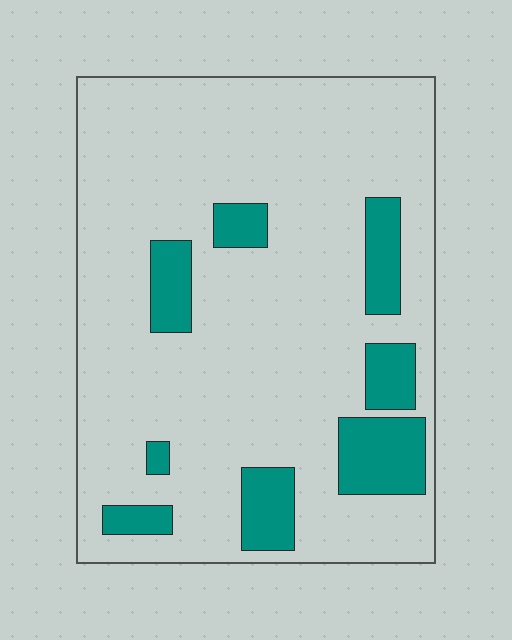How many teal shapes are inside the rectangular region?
8.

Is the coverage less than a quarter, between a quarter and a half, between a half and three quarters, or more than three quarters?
Less than a quarter.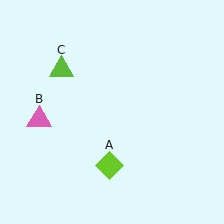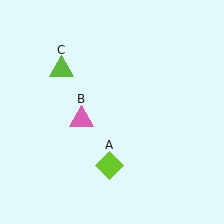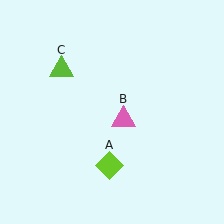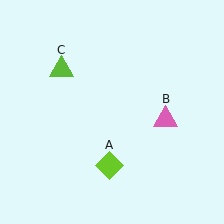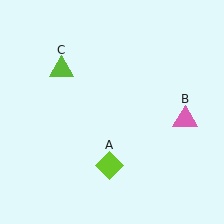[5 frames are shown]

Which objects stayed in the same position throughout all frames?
Lime diamond (object A) and lime triangle (object C) remained stationary.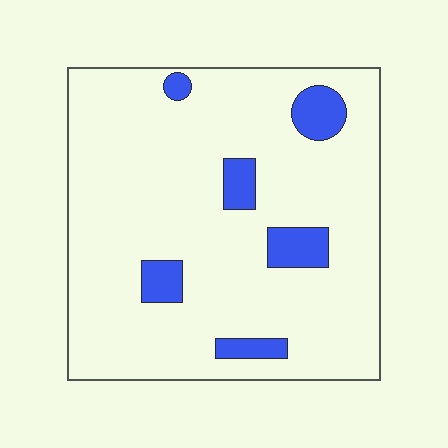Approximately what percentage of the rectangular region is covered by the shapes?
Approximately 10%.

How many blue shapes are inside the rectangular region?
6.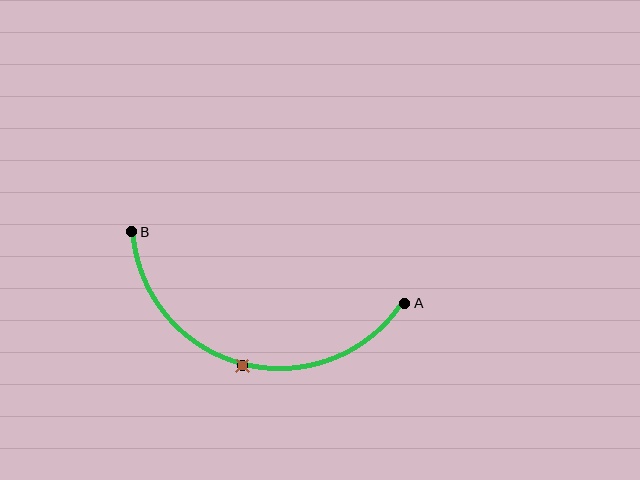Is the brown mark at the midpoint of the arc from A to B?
Yes. The brown mark lies on the arc at equal arc-length from both A and B — it is the arc midpoint.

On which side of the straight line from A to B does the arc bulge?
The arc bulges below the straight line connecting A and B.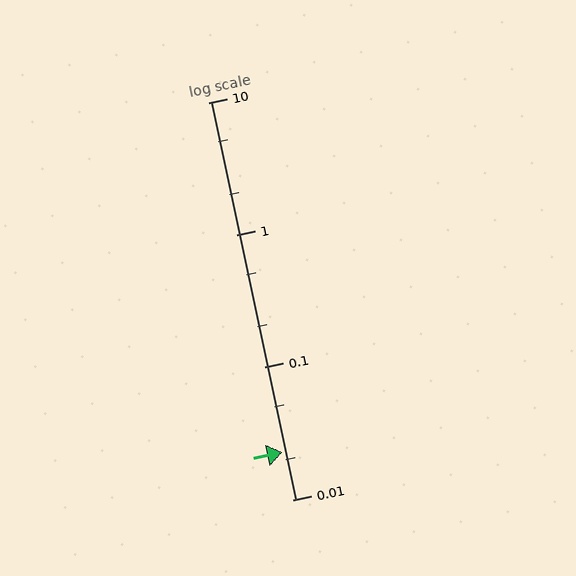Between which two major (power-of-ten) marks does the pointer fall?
The pointer is between 0.01 and 0.1.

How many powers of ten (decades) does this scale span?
The scale spans 3 decades, from 0.01 to 10.